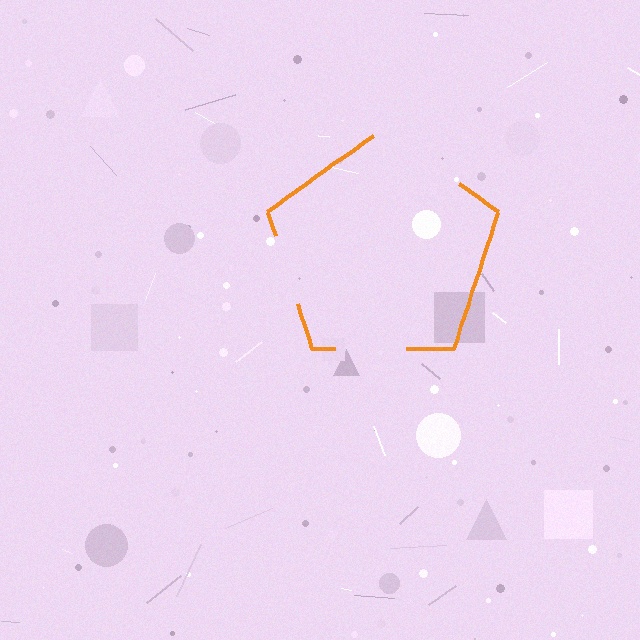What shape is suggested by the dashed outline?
The dashed outline suggests a pentagon.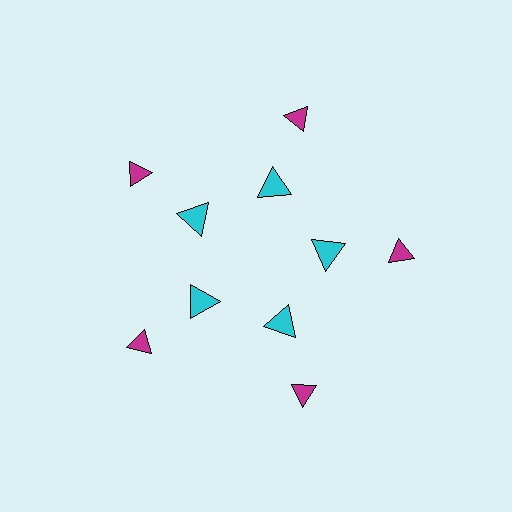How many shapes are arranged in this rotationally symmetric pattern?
There are 10 shapes, arranged in 5 groups of 2.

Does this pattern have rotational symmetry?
Yes, this pattern has 5-fold rotational symmetry. It looks the same after rotating 72 degrees around the center.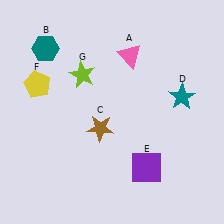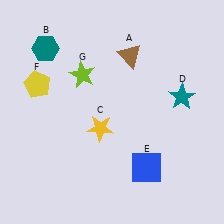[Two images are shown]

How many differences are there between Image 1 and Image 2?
There are 3 differences between the two images.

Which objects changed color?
A changed from pink to brown. C changed from brown to yellow. E changed from purple to blue.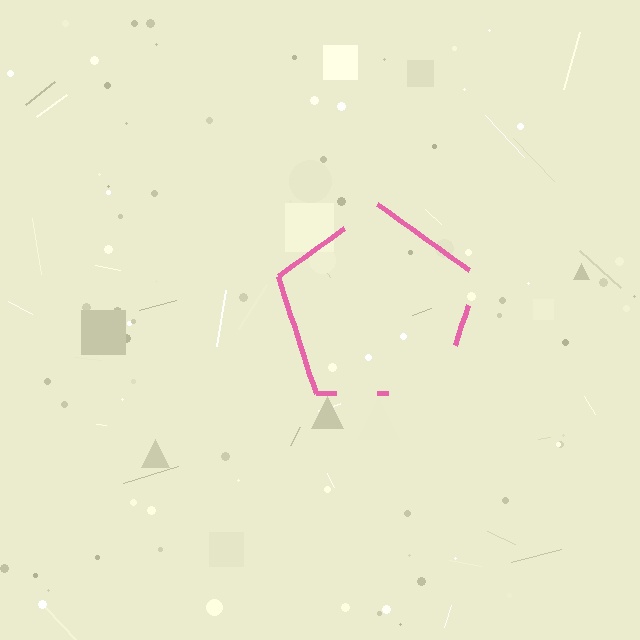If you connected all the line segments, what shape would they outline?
They would outline a pentagon.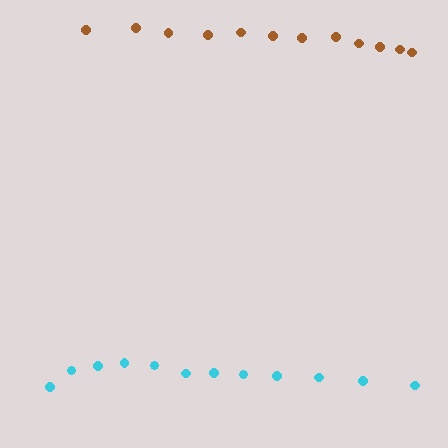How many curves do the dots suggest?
There are 2 distinct paths.